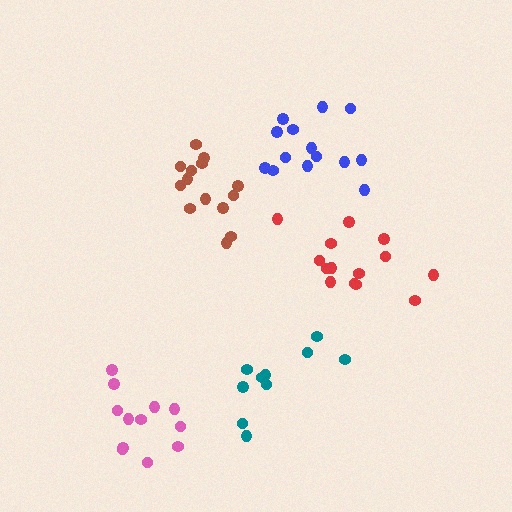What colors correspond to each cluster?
The clusters are colored: blue, brown, red, pink, teal.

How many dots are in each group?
Group 1: 14 dots, Group 2: 14 dots, Group 3: 14 dots, Group 4: 12 dots, Group 5: 10 dots (64 total).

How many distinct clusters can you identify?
There are 5 distinct clusters.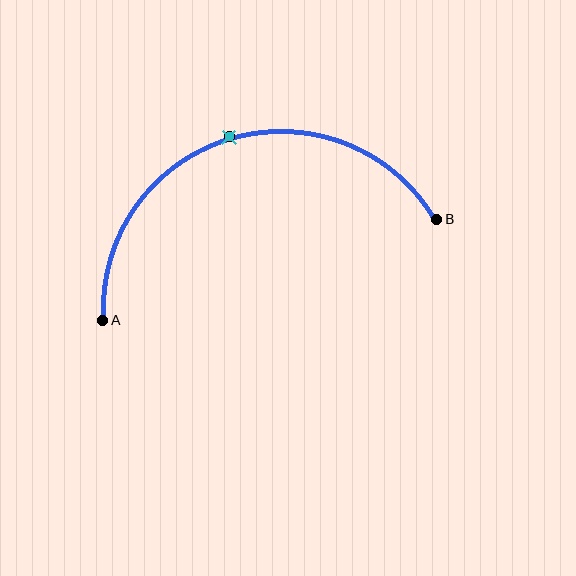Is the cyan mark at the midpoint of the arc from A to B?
Yes. The cyan mark lies on the arc at equal arc-length from both A and B — it is the arc midpoint.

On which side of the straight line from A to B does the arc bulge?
The arc bulges above the straight line connecting A and B.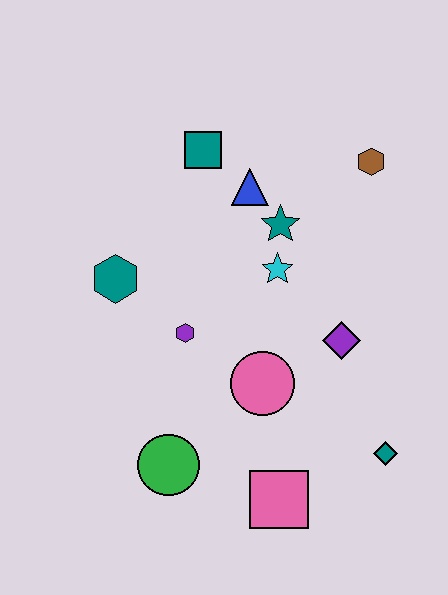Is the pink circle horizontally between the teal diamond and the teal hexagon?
Yes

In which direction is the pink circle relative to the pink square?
The pink circle is above the pink square.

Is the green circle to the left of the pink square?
Yes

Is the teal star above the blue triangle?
No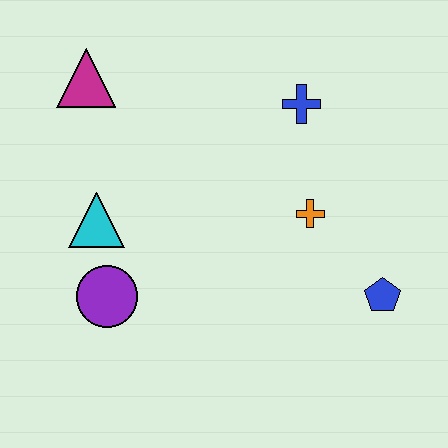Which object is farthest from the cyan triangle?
The blue pentagon is farthest from the cyan triangle.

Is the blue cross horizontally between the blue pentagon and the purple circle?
Yes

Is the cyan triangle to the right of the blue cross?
No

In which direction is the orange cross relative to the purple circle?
The orange cross is to the right of the purple circle.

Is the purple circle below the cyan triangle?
Yes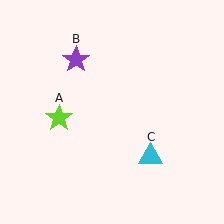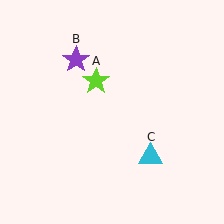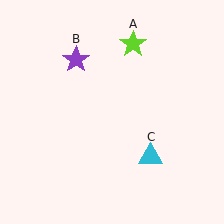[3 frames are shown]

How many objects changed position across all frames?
1 object changed position: lime star (object A).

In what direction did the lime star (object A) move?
The lime star (object A) moved up and to the right.